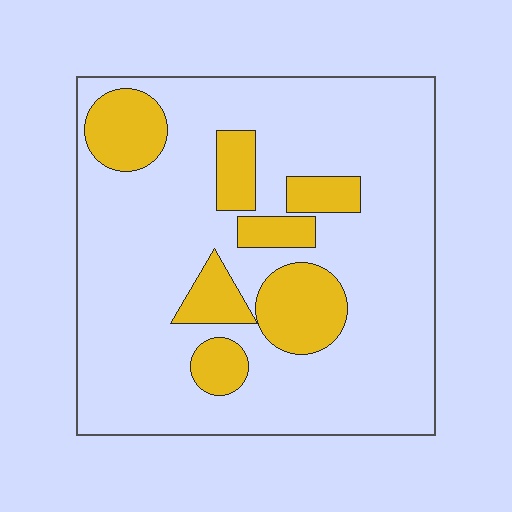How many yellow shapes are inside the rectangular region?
7.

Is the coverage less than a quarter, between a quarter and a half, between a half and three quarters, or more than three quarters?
Less than a quarter.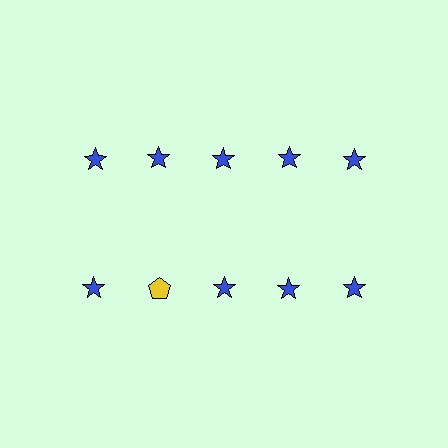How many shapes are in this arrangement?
There are 10 shapes arranged in a grid pattern.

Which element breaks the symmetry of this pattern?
The yellow pentagon in the second row, second from left column breaks the symmetry. All other shapes are blue stars.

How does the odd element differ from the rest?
It differs in both color (yellow instead of blue) and shape (pentagon instead of star).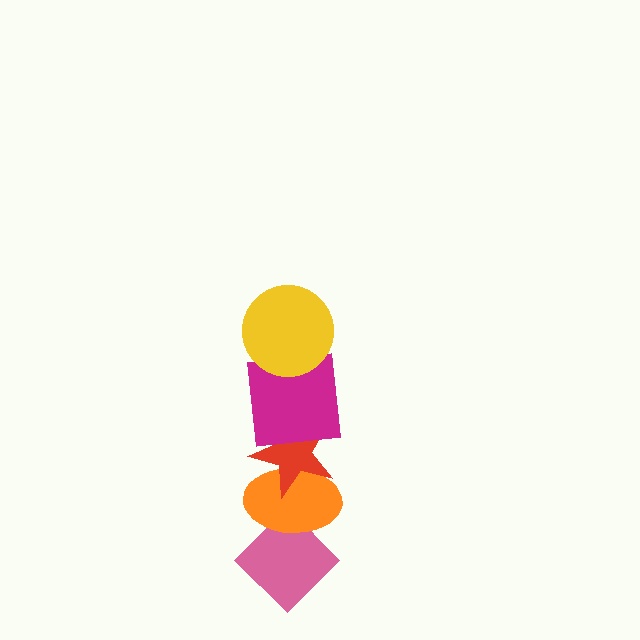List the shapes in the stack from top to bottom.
From top to bottom: the yellow circle, the magenta square, the red star, the orange ellipse, the pink diamond.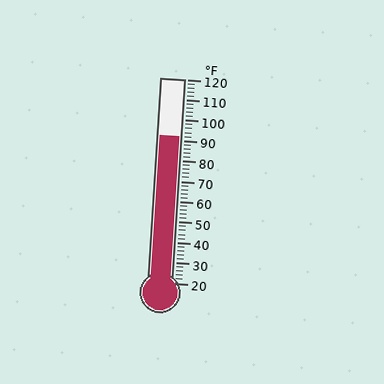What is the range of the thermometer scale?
The thermometer scale ranges from 20°F to 120°F.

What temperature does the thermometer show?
The thermometer shows approximately 92°F.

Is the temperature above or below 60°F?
The temperature is above 60°F.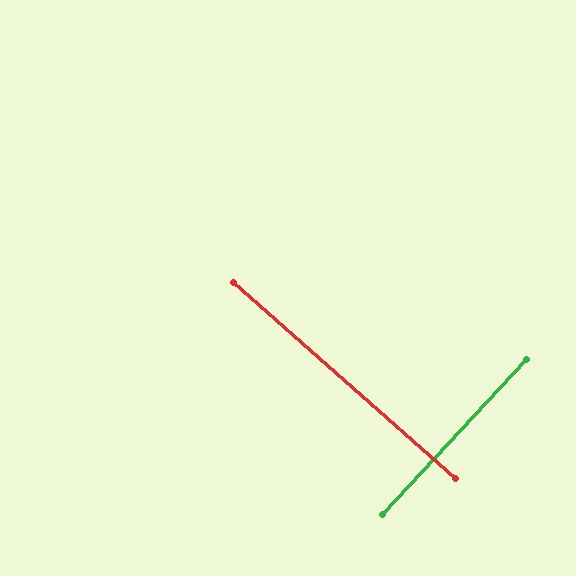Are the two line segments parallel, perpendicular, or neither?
Perpendicular — they meet at approximately 89°.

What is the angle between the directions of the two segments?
Approximately 89 degrees.